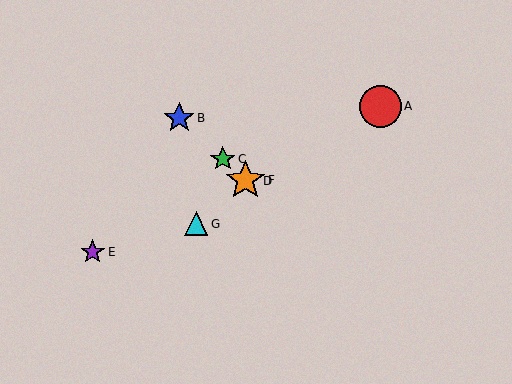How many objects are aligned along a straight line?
4 objects (B, C, D, F) are aligned along a straight line.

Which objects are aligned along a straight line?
Objects B, C, D, F are aligned along a straight line.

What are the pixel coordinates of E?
Object E is at (93, 252).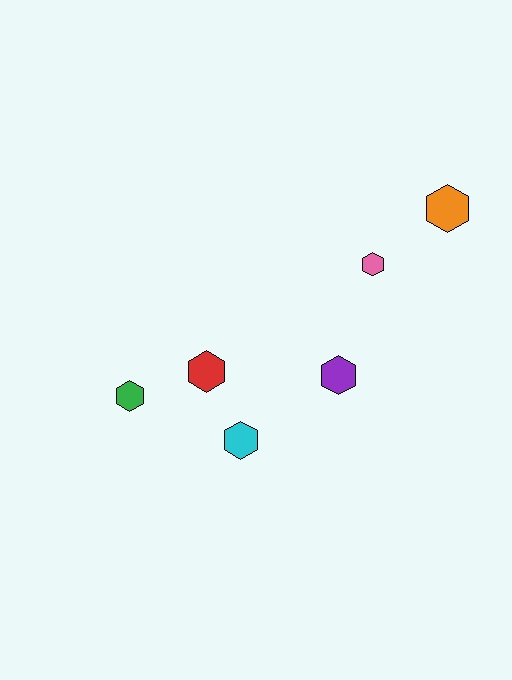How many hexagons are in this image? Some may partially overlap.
There are 6 hexagons.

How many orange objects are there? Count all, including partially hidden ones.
There is 1 orange object.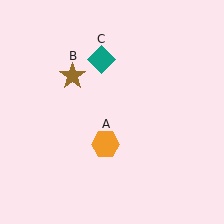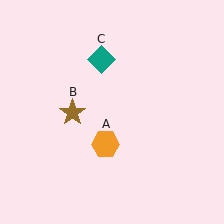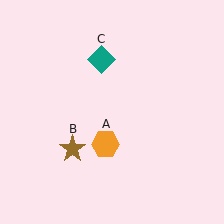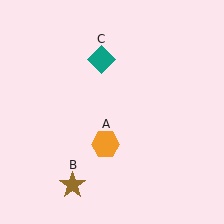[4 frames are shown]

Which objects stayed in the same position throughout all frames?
Orange hexagon (object A) and teal diamond (object C) remained stationary.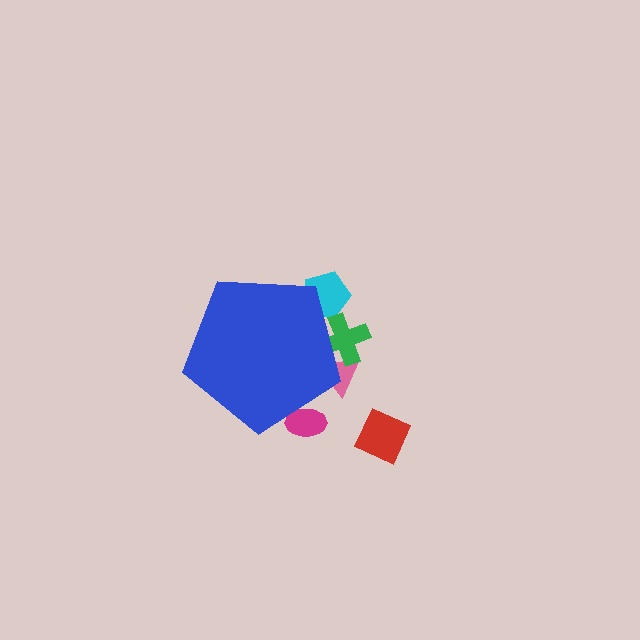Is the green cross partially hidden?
Yes, the green cross is partially hidden behind the blue pentagon.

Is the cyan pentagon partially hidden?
Yes, the cyan pentagon is partially hidden behind the blue pentagon.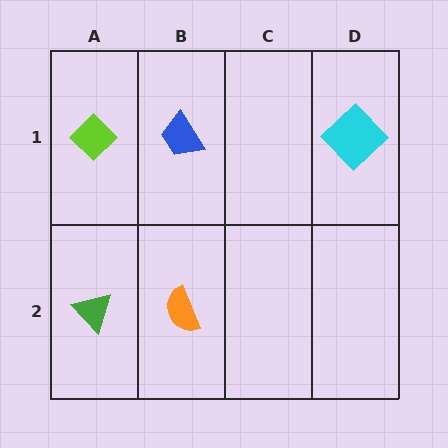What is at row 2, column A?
A green triangle.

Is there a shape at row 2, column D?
No, that cell is empty.